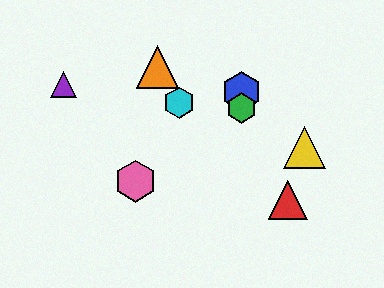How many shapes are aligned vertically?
2 shapes (the blue hexagon, the green hexagon) are aligned vertically.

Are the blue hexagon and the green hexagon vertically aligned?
Yes, both are at x≈241.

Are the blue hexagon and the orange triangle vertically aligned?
No, the blue hexagon is at x≈241 and the orange triangle is at x≈158.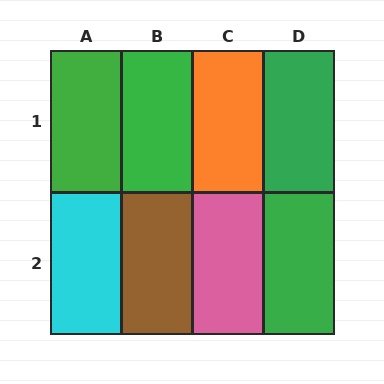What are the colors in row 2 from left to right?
Cyan, brown, pink, green.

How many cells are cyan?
1 cell is cyan.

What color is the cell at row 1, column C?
Orange.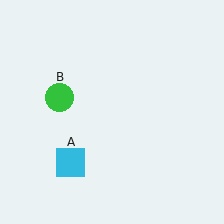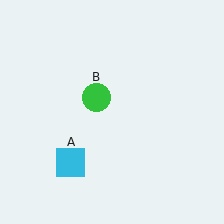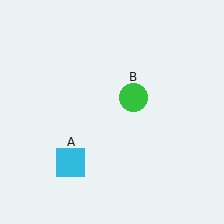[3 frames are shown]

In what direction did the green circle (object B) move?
The green circle (object B) moved right.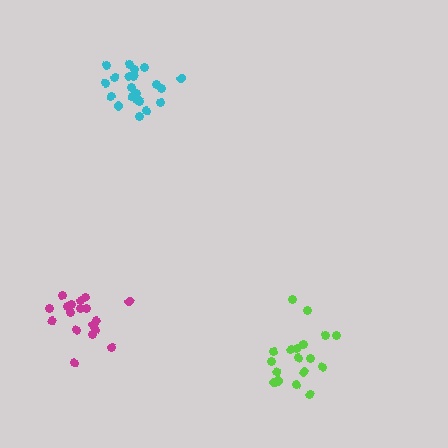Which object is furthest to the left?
The magenta cluster is leftmost.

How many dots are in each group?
Group 1: 18 dots, Group 2: 21 dots, Group 3: 19 dots (58 total).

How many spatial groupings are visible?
There are 3 spatial groupings.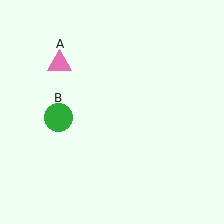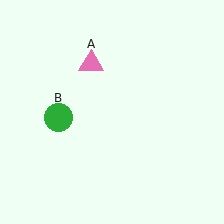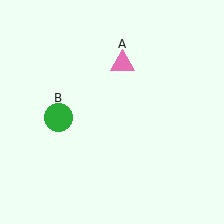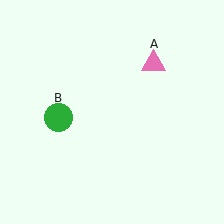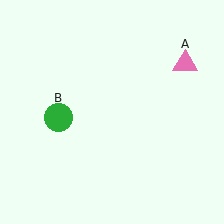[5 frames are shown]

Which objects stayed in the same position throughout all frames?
Green circle (object B) remained stationary.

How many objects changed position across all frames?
1 object changed position: pink triangle (object A).